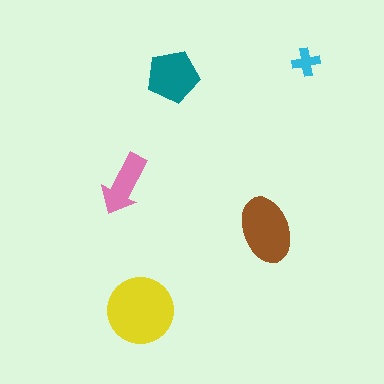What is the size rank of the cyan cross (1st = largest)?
5th.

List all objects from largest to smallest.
The yellow circle, the brown ellipse, the teal pentagon, the pink arrow, the cyan cross.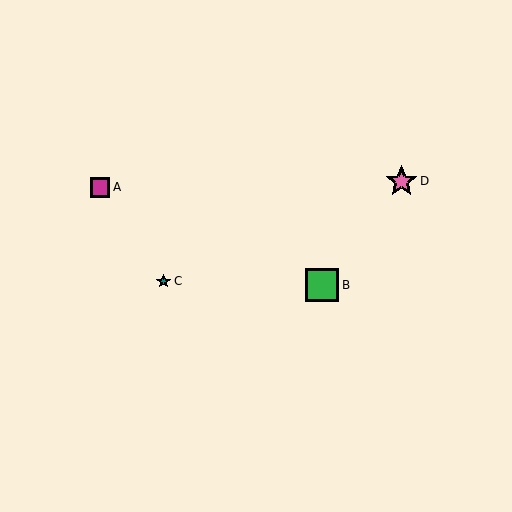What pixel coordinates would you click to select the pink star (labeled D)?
Click at (402, 181) to select the pink star D.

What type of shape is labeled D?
Shape D is a pink star.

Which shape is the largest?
The green square (labeled B) is the largest.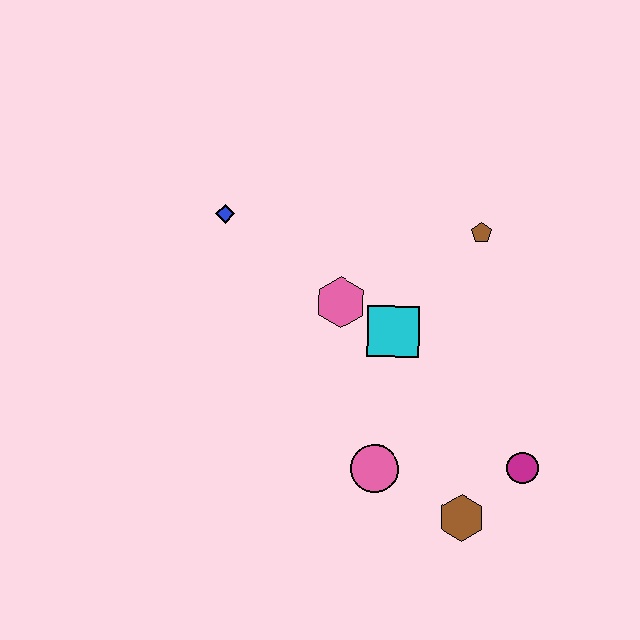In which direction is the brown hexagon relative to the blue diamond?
The brown hexagon is below the blue diamond.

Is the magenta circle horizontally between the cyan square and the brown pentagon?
No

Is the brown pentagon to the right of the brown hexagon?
Yes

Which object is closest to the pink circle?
The brown hexagon is closest to the pink circle.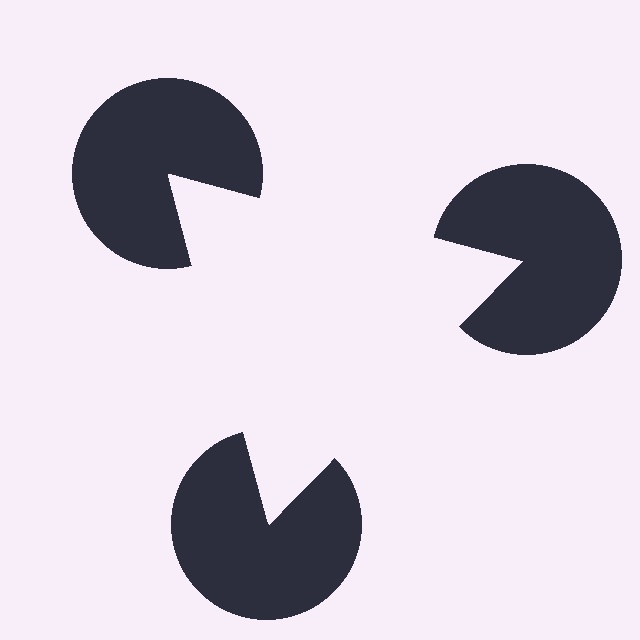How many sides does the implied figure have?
3 sides.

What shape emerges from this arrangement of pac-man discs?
An illusory triangle — its edges are inferred from the aligned wedge cuts in the pac-man discs, not physically drawn.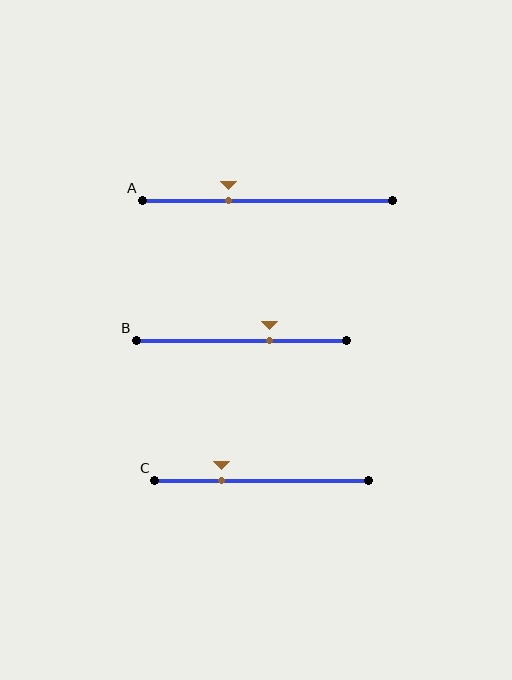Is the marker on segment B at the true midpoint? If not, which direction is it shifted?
No, the marker on segment B is shifted to the right by about 13% of the segment length.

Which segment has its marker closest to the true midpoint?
Segment B has its marker closest to the true midpoint.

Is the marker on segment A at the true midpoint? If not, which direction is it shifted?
No, the marker on segment A is shifted to the left by about 15% of the segment length.